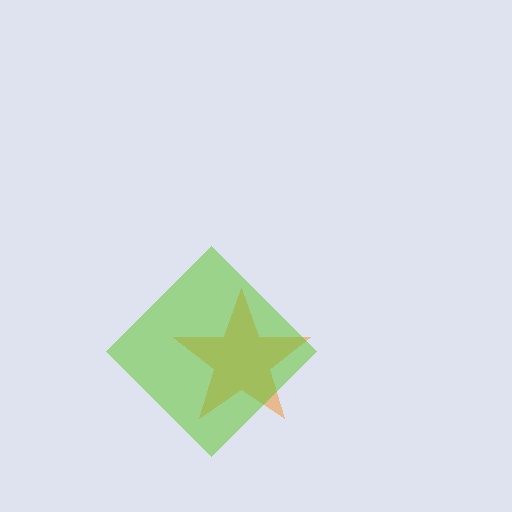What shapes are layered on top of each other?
The layered shapes are: an orange star, a lime diamond.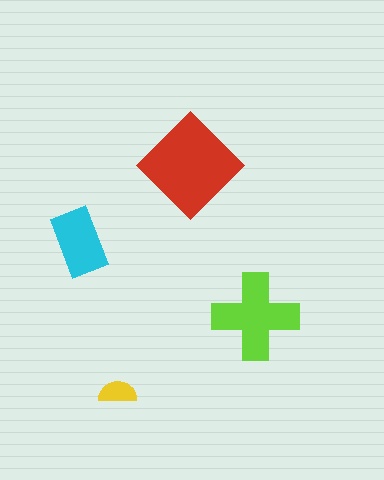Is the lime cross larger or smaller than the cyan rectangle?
Larger.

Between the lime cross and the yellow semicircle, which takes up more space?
The lime cross.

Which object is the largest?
The red diamond.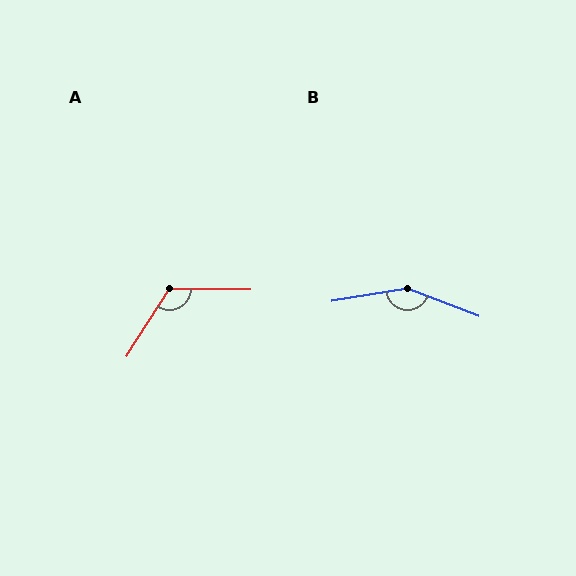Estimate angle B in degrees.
Approximately 150 degrees.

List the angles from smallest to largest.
A (122°), B (150°).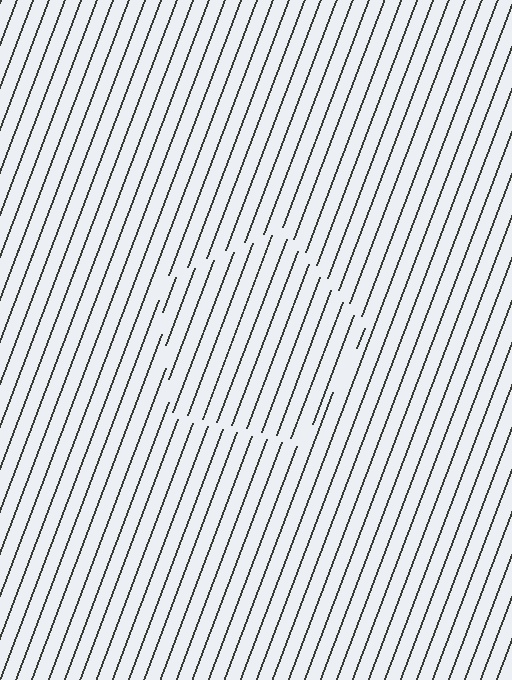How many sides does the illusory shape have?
5 sides — the line-ends trace a pentagon.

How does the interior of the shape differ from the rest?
The interior of the shape contains the same grating, shifted by half a period — the contour is defined by the phase discontinuity where line-ends from the inner and outer gratings abut.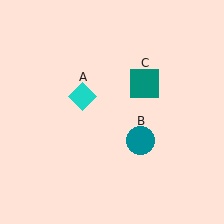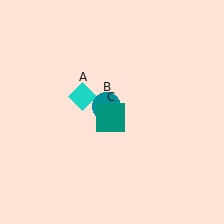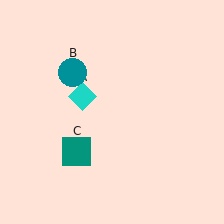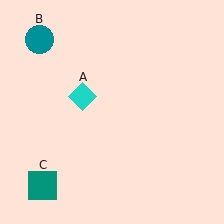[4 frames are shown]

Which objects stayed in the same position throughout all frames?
Cyan diamond (object A) remained stationary.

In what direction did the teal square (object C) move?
The teal square (object C) moved down and to the left.